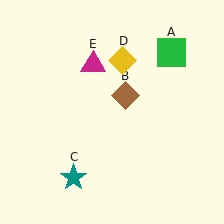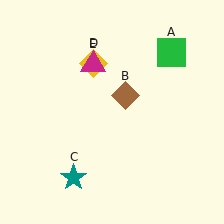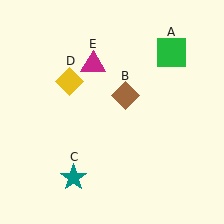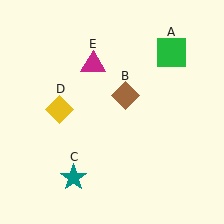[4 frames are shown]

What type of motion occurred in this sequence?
The yellow diamond (object D) rotated counterclockwise around the center of the scene.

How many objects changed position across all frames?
1 object changed position: yellow diamond (object D).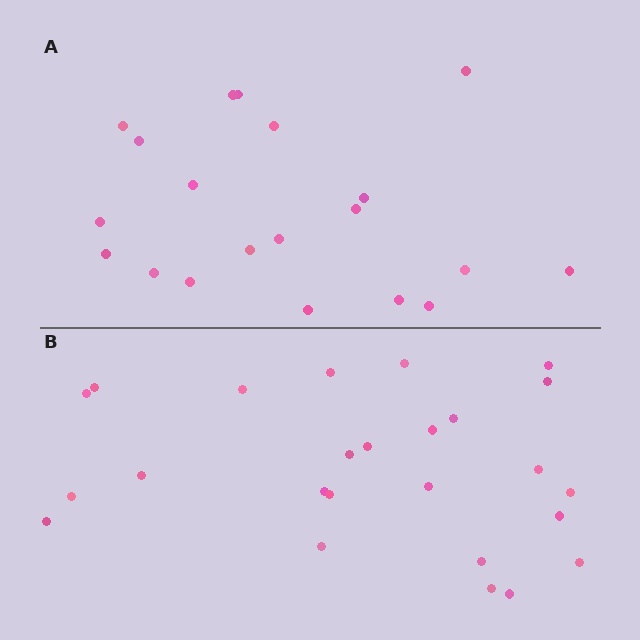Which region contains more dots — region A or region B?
Region B (the bottom region) has more dots.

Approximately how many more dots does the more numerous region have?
Region B has about 5 more dots than region A.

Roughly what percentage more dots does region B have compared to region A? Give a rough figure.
About 25% more.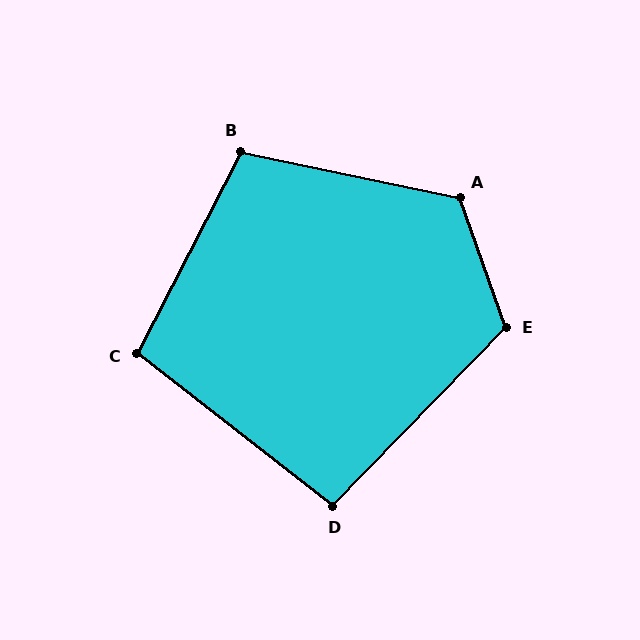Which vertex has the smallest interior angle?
D, at approximately 96 degrees.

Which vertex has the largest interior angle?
A, at approximately 121 degrees.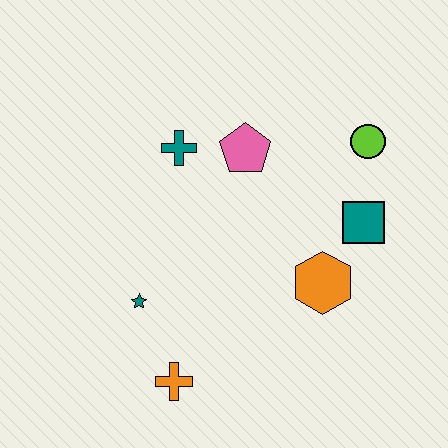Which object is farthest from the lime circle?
The orange cross is farthest from the lime circle.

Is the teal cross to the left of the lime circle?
Yes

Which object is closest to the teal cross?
The pink pentagon is closest to the teal cross.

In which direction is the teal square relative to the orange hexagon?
The teal square is above the orange hexagon.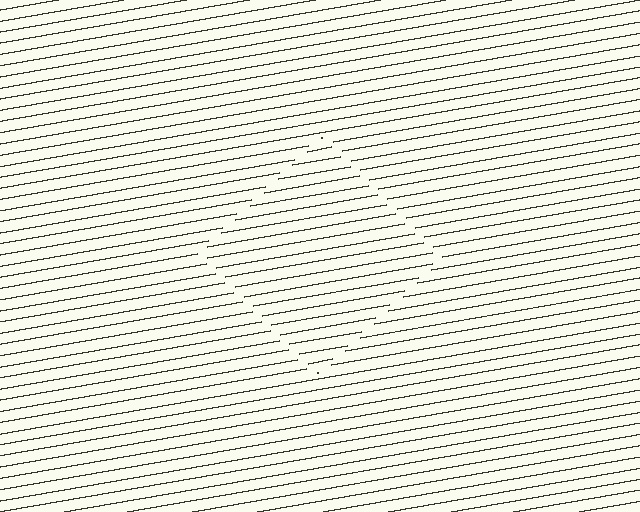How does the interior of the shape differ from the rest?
The interior of the shape contains the same grating, shifted by half a period — the contour is defined by the phase discontinuity where line-ends from the inner and outer gratings abut.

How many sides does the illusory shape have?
4 sides — the line-ends trace a square.